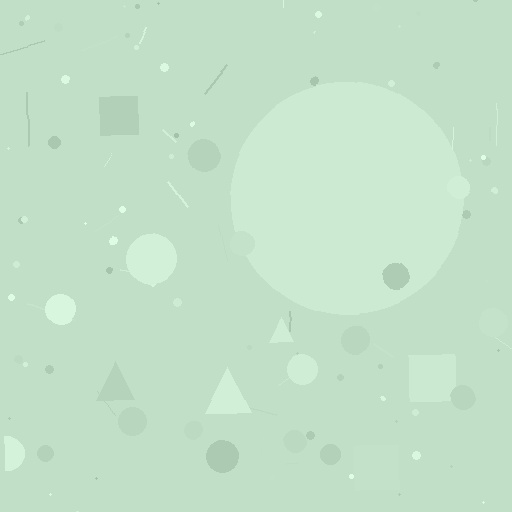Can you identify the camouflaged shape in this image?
The camouflaged shape is a circle.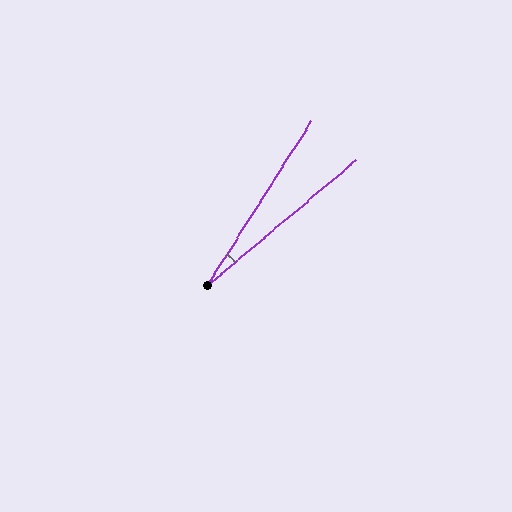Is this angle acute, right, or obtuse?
It is acute.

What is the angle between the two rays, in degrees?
Approximately 17 degrees.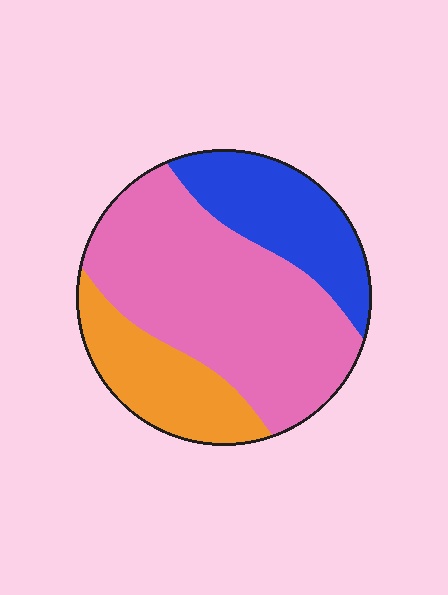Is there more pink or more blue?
Pink.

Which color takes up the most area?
Pink, at roughly 55%.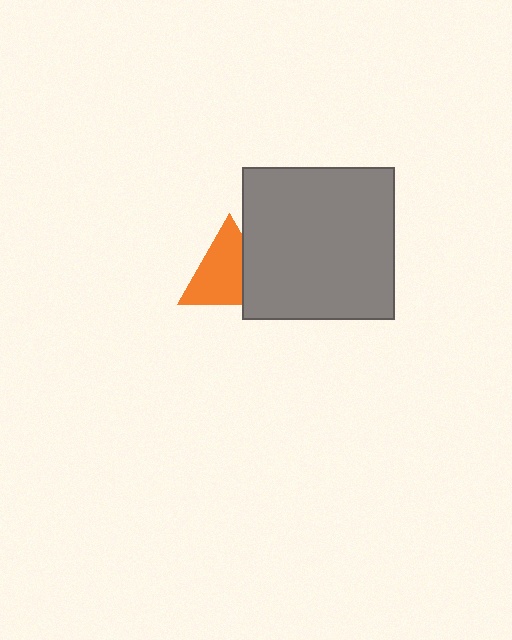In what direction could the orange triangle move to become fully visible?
The orange triangle could move left. That would shift it out from behind the gray square entirely.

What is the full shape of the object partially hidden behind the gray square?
The partially hidden object is an orange triangle.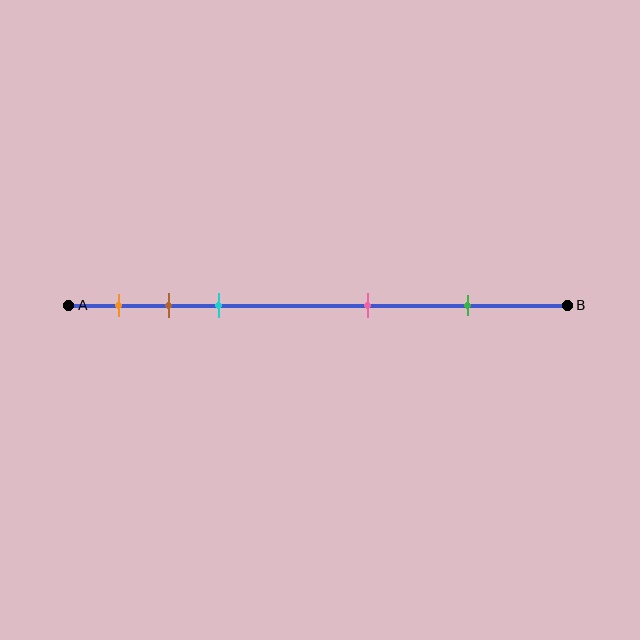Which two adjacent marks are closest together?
The brown and cyan marks are the closest adjacent pair.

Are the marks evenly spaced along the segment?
No, the marks are not evenly spaced.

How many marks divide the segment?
There are 5 marks dividing the segment.